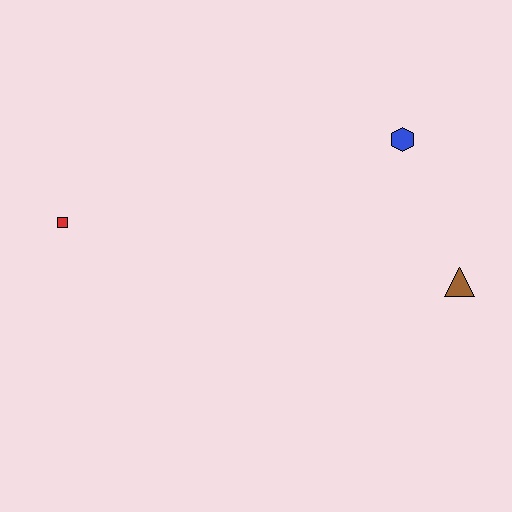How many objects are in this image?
There are 3 objects.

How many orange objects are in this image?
There are no orange objects.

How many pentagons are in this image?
There are no pentagons.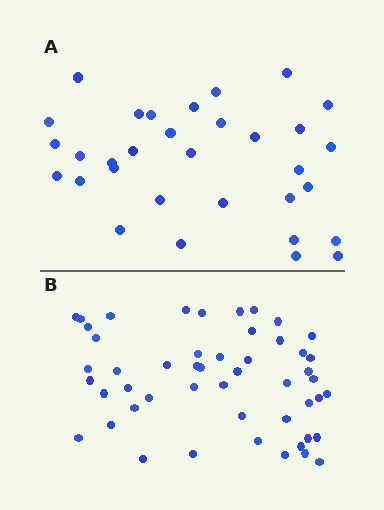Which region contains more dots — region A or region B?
Region B (the bottom region) has more dots.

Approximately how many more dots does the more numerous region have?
Region B has approximately 20 more dots than region A.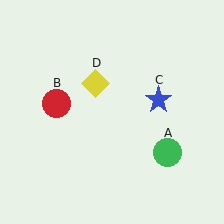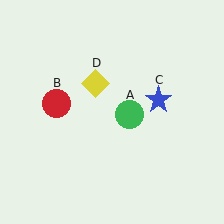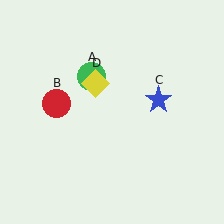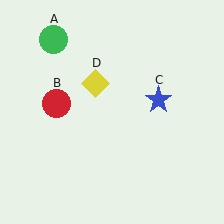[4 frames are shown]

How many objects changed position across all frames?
1 object changed position: green circle (object A).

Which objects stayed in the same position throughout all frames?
Red circle (object B) and blue star (object C) and yellow diamond (object D) remained stationary.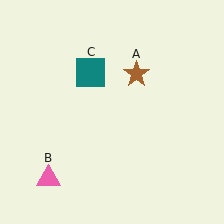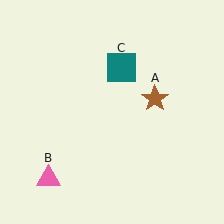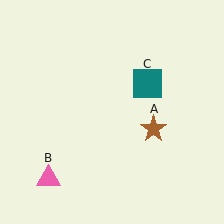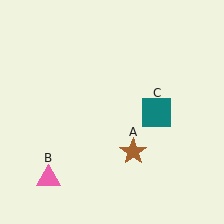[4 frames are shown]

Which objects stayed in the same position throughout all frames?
Pink triangle (object B) remained stationary.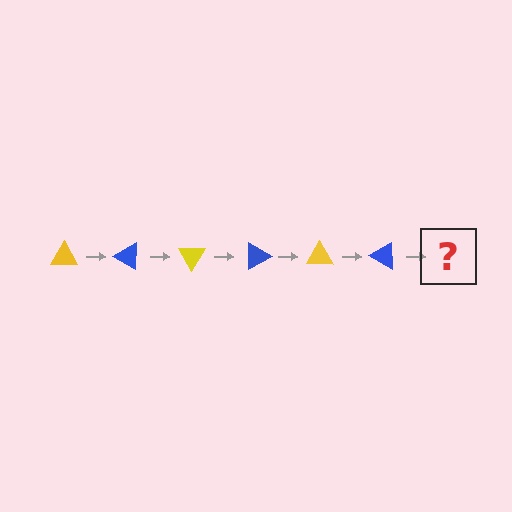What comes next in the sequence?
The next element should be a yellow triangle, rotated 180 degrees from the start.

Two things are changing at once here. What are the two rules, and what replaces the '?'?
The two rules are that it rotates 30 degrees each step and the color cycles through yellow and blue. The '?' should be a yellow triangle, rotated 180 degrees from the start.